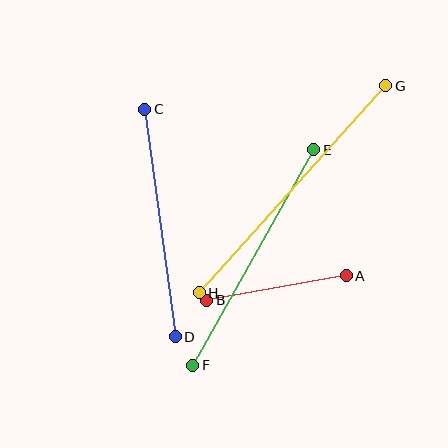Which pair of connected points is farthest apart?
Points G and H are farthest apart.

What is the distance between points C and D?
The distance is approximately 230 pixels.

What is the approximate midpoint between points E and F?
The midpoint is at approximately (253, 257) pixels.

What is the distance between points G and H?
The distance is approximately 279 pixels.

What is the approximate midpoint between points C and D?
The midpoint is at approximately (160, 223) pixels.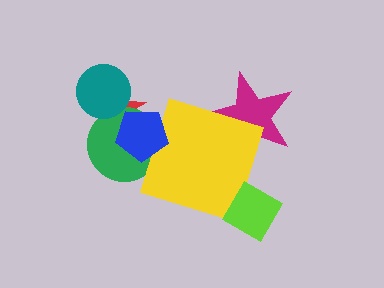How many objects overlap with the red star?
3 objects overlap with the red star.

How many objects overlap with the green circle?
3 objects overlap with the green circle.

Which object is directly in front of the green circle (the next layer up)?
The teal circle is directly in front of the green circle.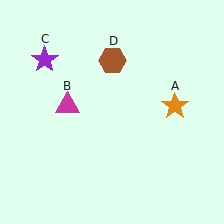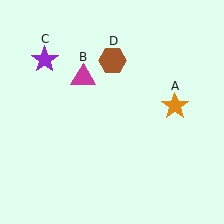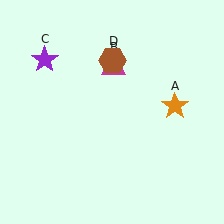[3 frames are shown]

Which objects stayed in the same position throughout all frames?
Orange star (object A) and purple star (object C) and brown hexagon (object D) remained stationary.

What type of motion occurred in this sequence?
The magenta triangle (object B) rotated clockwise around the center of the scene.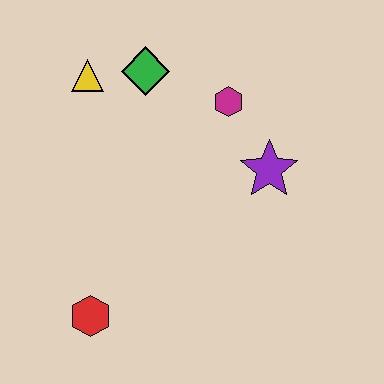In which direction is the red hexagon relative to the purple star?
The red hexagon is to the left of the purple star.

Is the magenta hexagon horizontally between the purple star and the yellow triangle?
Yes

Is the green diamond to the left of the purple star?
Yes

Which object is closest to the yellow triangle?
The green diamond is closest to the yellow triangle.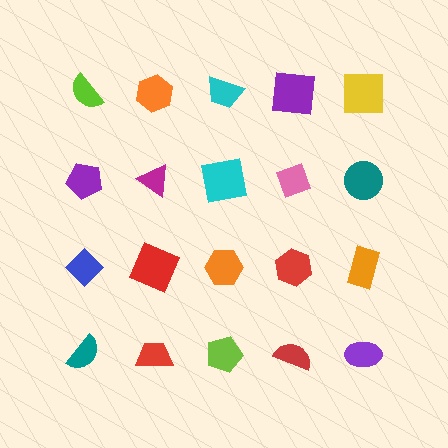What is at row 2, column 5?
A teal circle.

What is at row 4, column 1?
A teal semicircle.